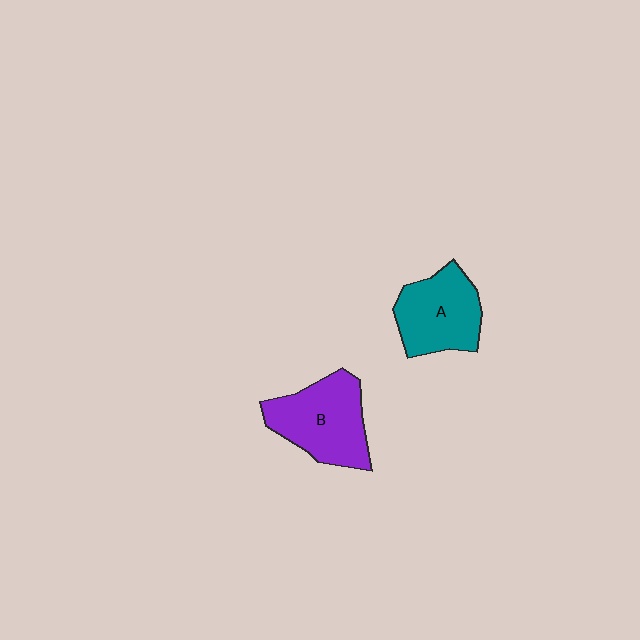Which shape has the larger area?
Shape B (purple).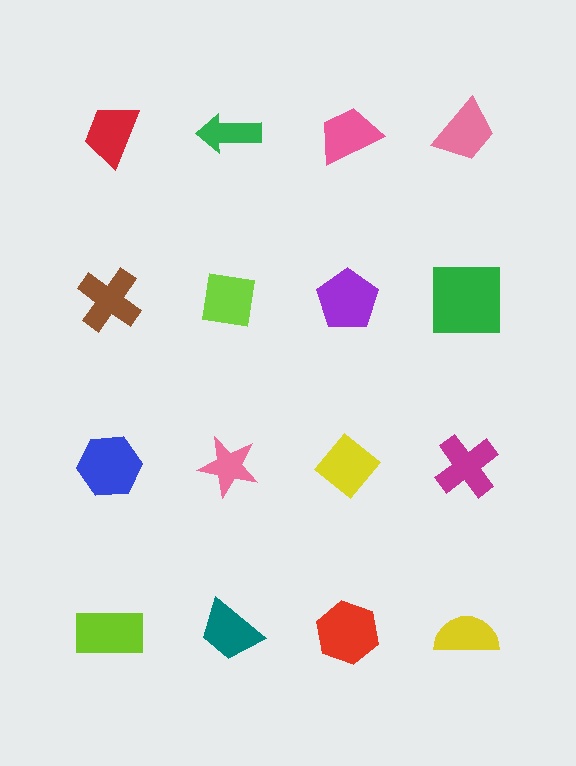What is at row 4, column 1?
A lime rectangle.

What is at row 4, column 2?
A teal trapezoid.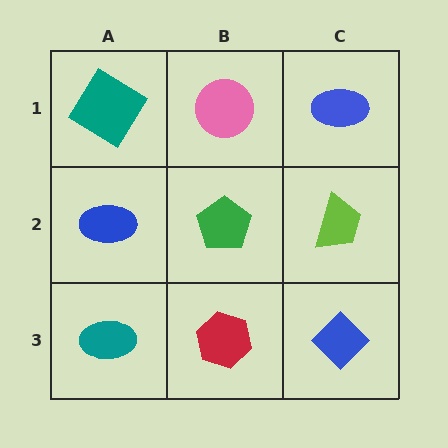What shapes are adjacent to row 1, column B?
A green pentagon (row 2, column B), a teal diamond (row 1, column A), a blue ellipse (row 1, column C).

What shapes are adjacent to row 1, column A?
A blue ellipse (row 2, column A), a pink circle (row 1, column B).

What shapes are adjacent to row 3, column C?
A lime trapezoid (row 2, column C), a red hexagon (row 3, column B).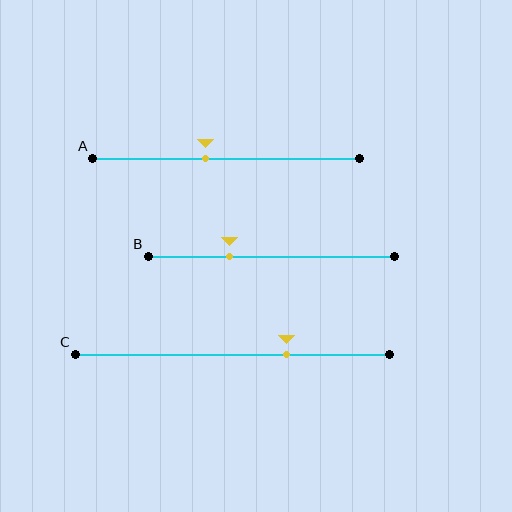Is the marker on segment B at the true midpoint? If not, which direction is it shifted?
No, the marker on segment B is shifted to the left by about 17% of the segment length.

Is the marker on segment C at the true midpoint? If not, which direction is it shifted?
No, the marker on segment C is shifted to the right by about 17% of the segment length.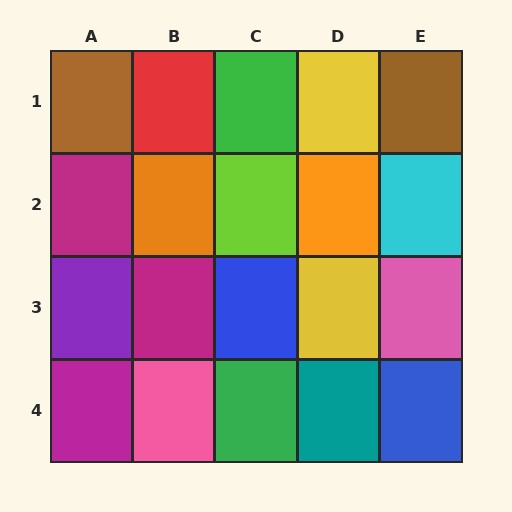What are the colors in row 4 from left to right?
Magenta, pink, green, teal, blue.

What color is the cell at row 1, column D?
Yellow.